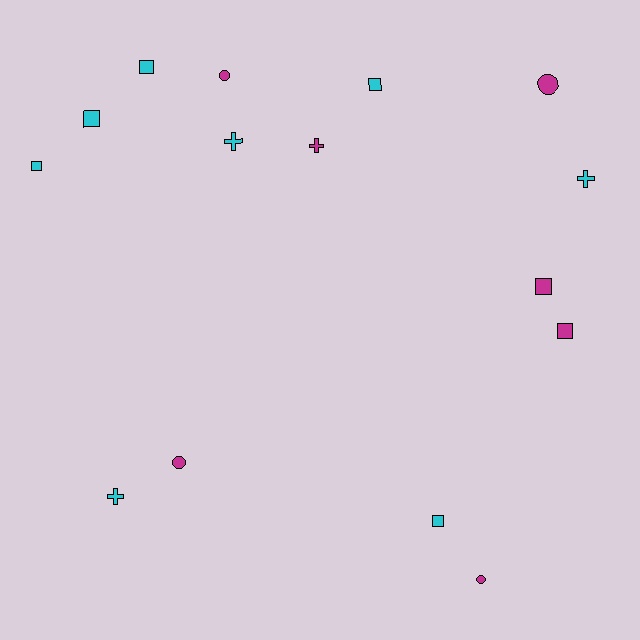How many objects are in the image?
There are 15 objects.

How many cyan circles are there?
There are no cyan circles.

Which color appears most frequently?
Cyan, with 8 objects.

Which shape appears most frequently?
Square, with 7 objects.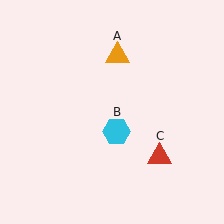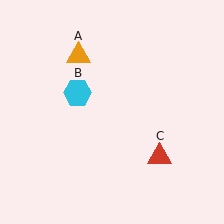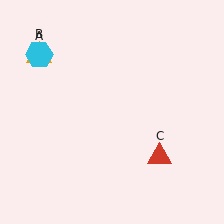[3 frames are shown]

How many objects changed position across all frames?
2 objects changed position: orange triangle (object A), cyan hexagon (object B).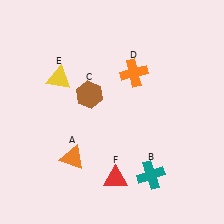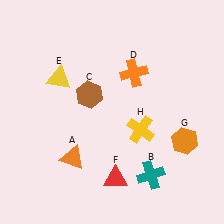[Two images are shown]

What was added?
An orange hexagon (G), a yellow cross (H) were added in Image 2.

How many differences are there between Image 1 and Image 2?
There are 2 differences between the two images.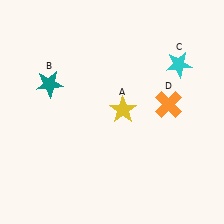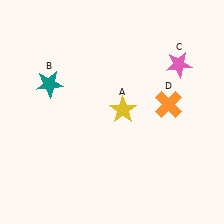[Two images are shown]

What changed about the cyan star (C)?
In Image 1, C is cyan. In Image 2, it changed to pink.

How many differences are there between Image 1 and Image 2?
There is 1 difference between the two images.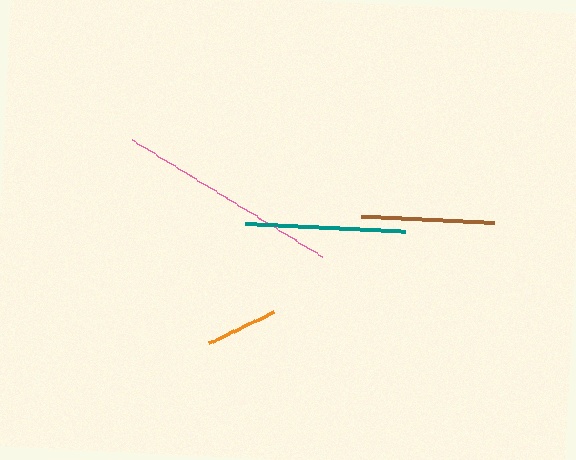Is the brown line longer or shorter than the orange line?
The brown line is longer than the orange line.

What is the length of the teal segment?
The teal segment is approximately 160 pixels long.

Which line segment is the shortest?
The orange line is the shortest at approximately 72 pixels.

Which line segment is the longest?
The pink line is the longest at approximately 222 pixels.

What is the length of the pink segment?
The pink segment is approximately 222 pixels long.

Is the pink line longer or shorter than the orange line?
The pink line is longer than the orange line.